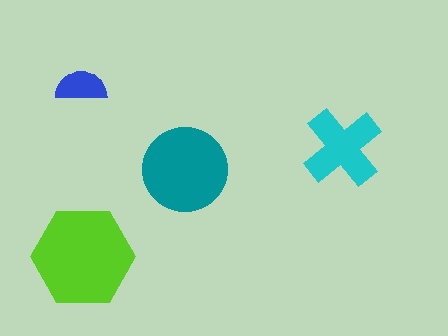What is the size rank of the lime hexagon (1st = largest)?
1st.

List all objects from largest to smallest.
The lime hexagon, the teal circle, the cyan cross, the blue semicircle.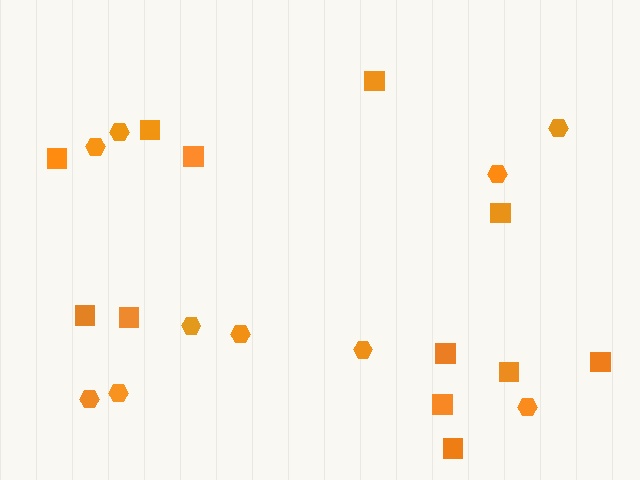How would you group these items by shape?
There are 2 groups: one group of squares (12) and one group of hexagons (10).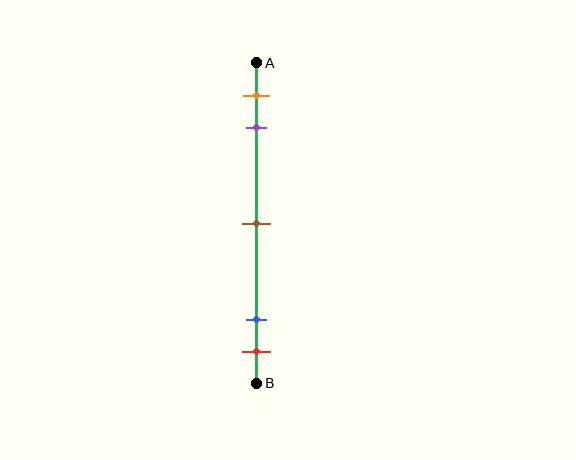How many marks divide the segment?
There are 5 marks dividing the segment.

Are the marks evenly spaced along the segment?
No, the marks are not evenly spaced.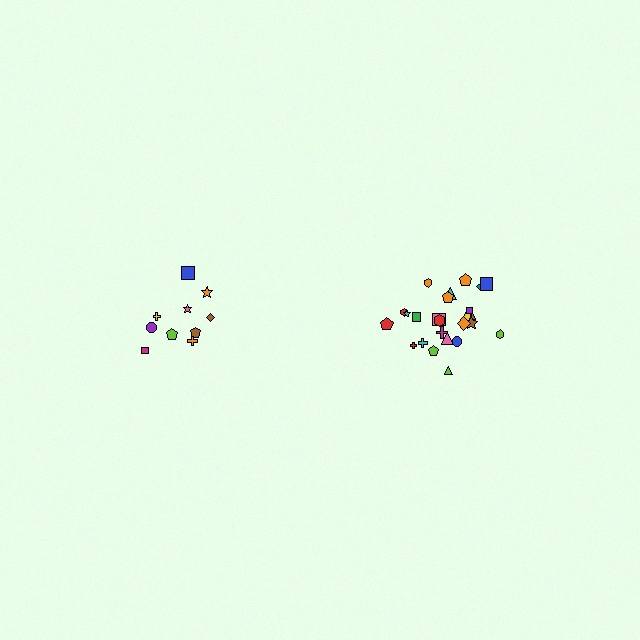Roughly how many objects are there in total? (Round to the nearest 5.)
Roughly 35 objects in total.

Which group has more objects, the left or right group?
The right group.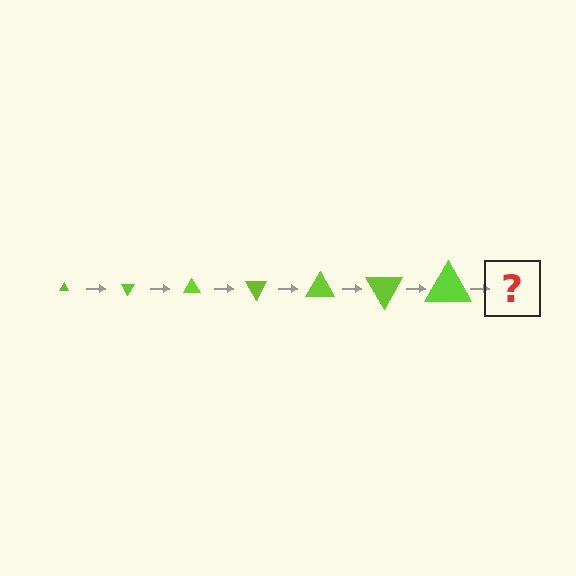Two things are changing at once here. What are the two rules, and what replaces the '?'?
The two rules are that the triangle grows larger each step and it rotates 60 degrees each step. The '?' should be a triangle, larger than the previous one and rotated 420 degrees from the start.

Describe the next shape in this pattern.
It should be a triangle, larger than the previous one and rotated 420 degrees from the start.